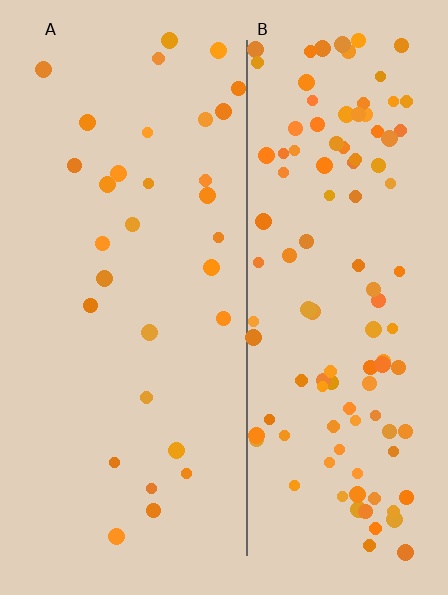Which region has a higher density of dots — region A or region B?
B (the right).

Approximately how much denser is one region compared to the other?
Approximately 3.7× — region B over region A.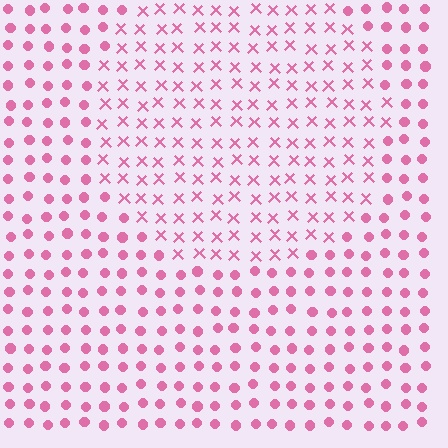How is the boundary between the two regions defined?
The boundary is defined by a change in element shape: X marks inside vs. circles outside. All elements share the same color and spacing.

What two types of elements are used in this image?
The image uses X marks inside the circle region and circles outside it.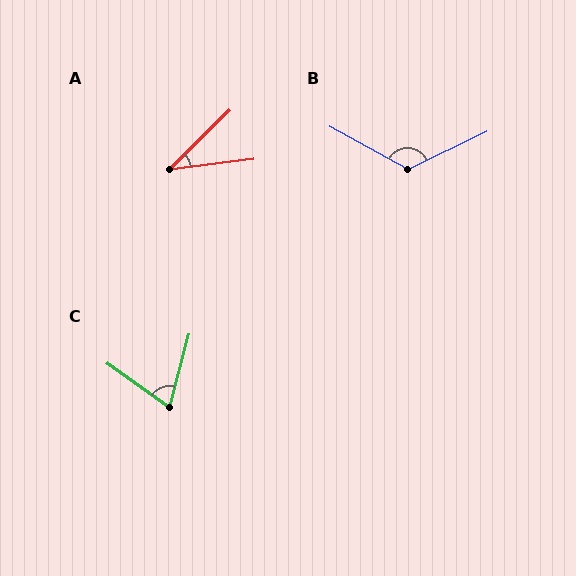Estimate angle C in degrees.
Approximately 70 degrees.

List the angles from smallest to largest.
A (38°), C (70°), B (125°).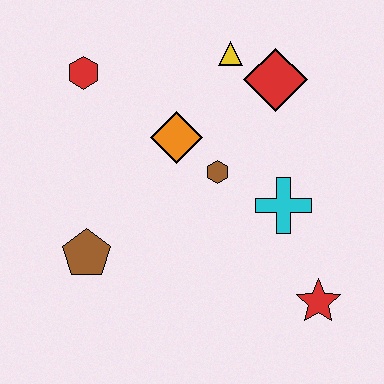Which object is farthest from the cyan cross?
The red hexagon is farthest from the cyan cross.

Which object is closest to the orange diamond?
The brown hexagon is closest to the orange diamond.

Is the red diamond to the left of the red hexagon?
No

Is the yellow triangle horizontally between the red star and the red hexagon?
Yes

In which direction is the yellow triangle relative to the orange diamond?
The yellow triangle is above the orange diamond.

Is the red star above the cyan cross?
No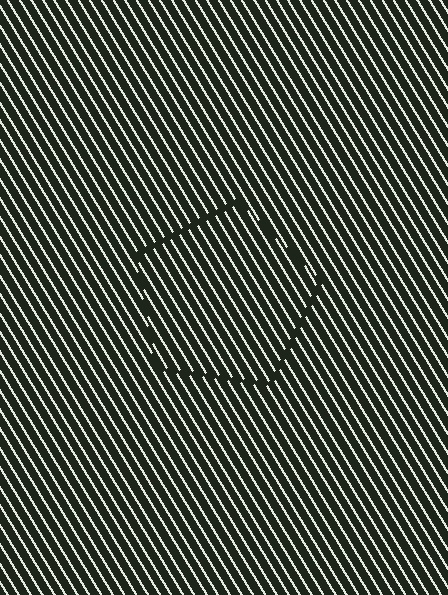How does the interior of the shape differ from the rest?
The interior of the shape contains the same grating, shifted by half a period — the contour is defined by the phase discontinuity where line-ends from the inner and outer gratings abut.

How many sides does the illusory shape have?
5 sides — the line-ends trace a pentagon.